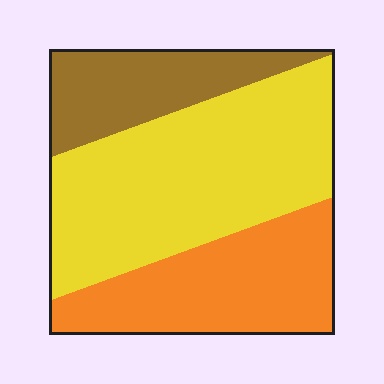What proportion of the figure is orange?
Orange covers 30% of the figure.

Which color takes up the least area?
Brown, at roughly 20%.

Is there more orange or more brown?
Orange.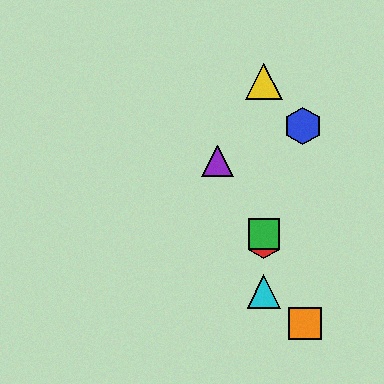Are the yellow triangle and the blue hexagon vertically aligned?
No, the yellow triangle is at x≈264 and the blue hexagon is at x≈303.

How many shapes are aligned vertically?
4 shapes (the red hexagon, the green square, the yellow triangle, the cyan triangle) are aligned vertically.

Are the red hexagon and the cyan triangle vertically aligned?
Yes, both are at x≈264.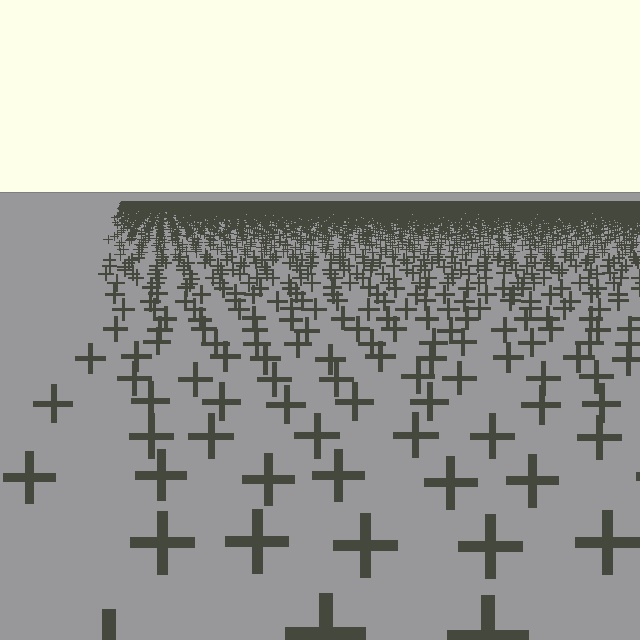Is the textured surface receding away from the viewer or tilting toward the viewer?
The surface is receding away from the viewer. Texture elements get smaller and denser toward the top.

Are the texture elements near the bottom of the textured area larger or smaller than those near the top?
Larger. Near the bottom, elements are closer to the viewer and appear at a bigger on-screen size.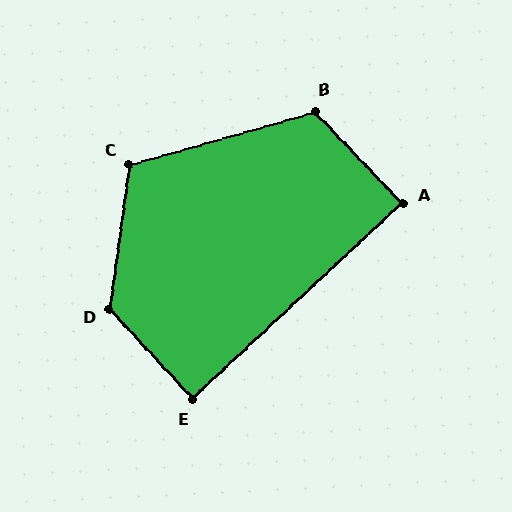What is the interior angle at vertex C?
Approximately 114 degrees (obtuse).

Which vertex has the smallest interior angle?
A, at approximately 89 degrees.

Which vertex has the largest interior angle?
D, at approximately 129 degrees.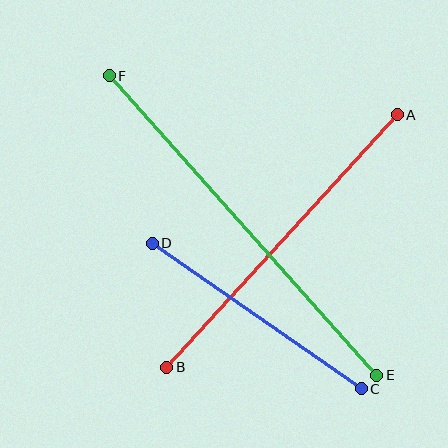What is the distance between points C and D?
The distance is approximately 255 pixels.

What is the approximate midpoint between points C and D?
The midpoint is at approximately (257, 316) pixels.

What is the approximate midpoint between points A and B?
The midpoint is at approximately (282, 241) pixels.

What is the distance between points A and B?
The distance is approximately 342 pixels.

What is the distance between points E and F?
The distance is approximately 402 pixels.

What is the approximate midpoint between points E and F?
The midpoint is at approximately (243, 225) pixels.